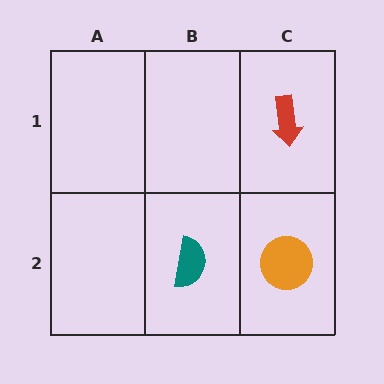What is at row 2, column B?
A teal semicircle.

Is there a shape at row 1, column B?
No, that cell is empty.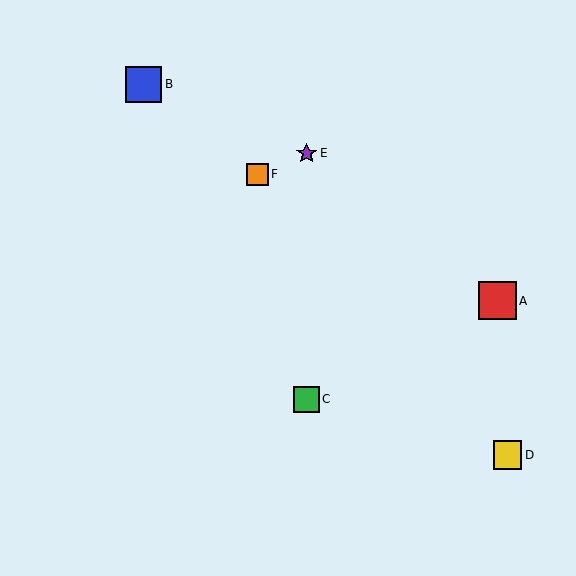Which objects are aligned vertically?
Objects C, E are aligned vertically.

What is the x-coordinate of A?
Object A is at x≈497.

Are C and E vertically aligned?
Yes, both are at x≈307.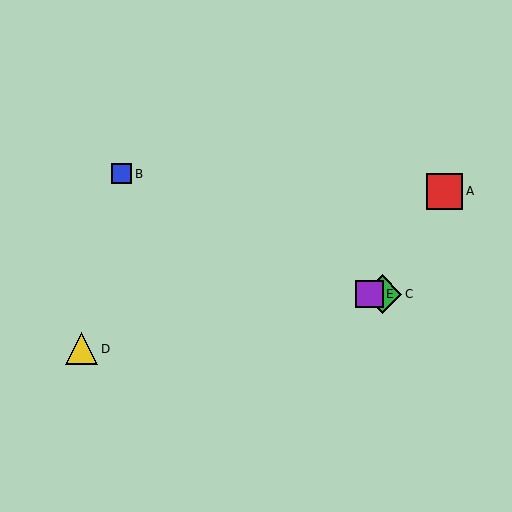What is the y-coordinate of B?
Object B is at y≈174.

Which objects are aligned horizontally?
Objects C, E are aligned horizontally.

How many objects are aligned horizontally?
2 objects (C, E) are aligned horizontally.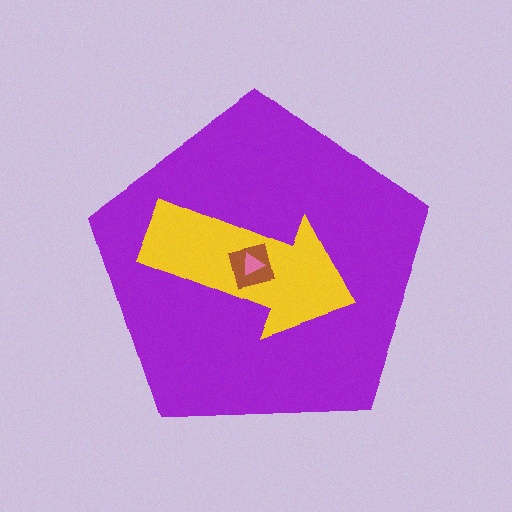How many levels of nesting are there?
4.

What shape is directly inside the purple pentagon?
The yellow arrow.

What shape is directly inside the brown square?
The pink triangle.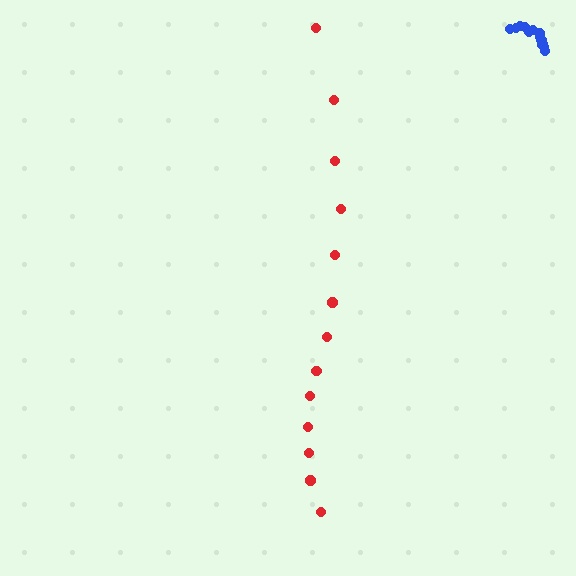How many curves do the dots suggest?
There are 2 distinct paths.